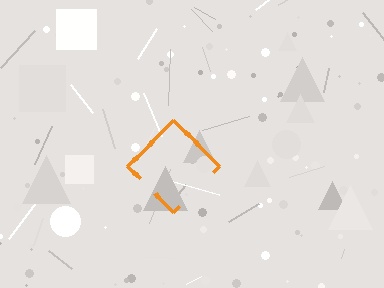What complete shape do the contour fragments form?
The contour fragments form a diamond.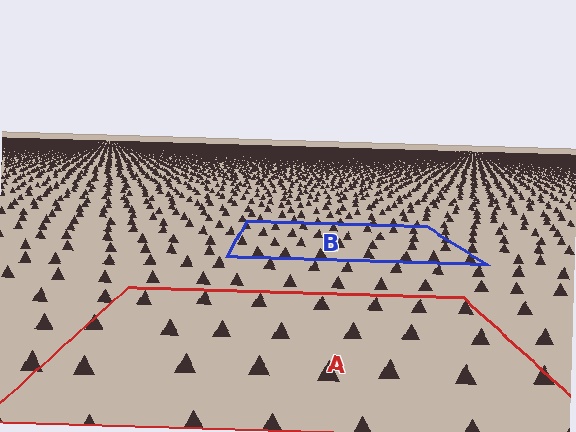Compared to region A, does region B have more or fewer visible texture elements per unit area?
Region B has more texture elements per unit area — they are packed more densely because it is farther away.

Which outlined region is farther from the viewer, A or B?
Region B is farther from the viewer — the texture elements inside it appear smaller and more densely packed.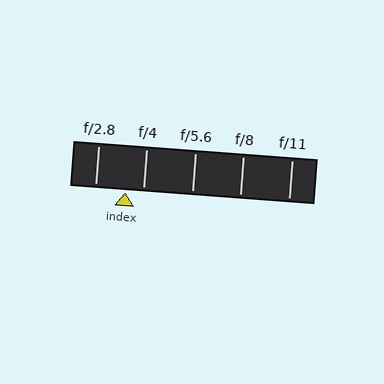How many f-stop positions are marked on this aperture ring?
There are 5 f-stop positions marked.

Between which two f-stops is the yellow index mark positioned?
The index mark is between f/2.8 and f/4.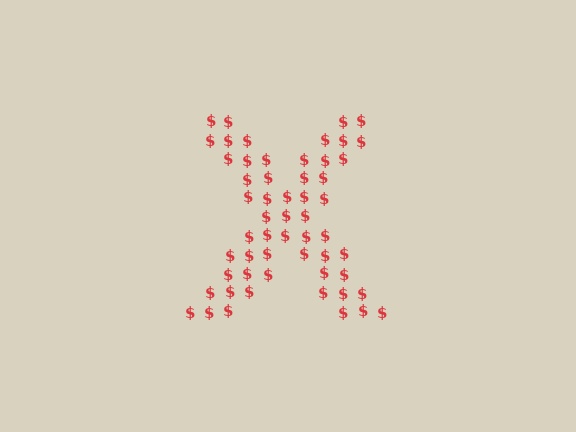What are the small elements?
The small elements are dollar signs.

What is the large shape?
The large shape is the letter X.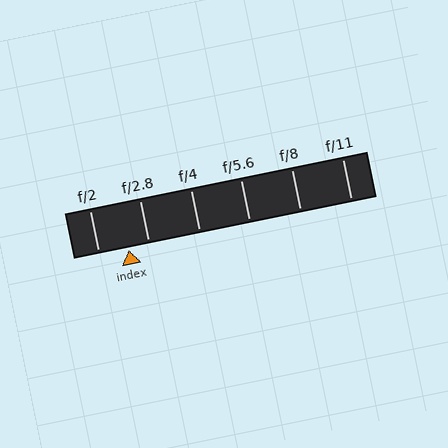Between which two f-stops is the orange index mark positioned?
The index mark is between f/2 and f/2.8.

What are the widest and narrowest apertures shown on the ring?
The widest aperture shown is f/2 and the narrowest is f/11.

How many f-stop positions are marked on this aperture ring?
There are 6 f-stop positions marked.